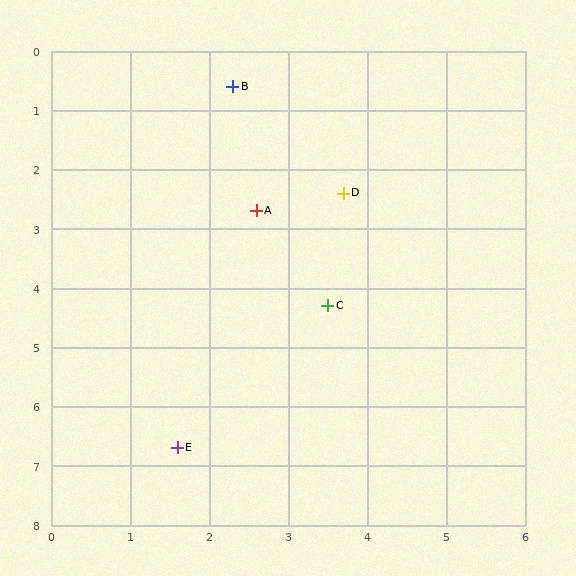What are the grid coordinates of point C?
Point C is at approximately (3.5, 4.3).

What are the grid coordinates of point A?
Point A is at approximately (2.6, 2.7).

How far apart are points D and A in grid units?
Points D and A are about 1.1 grid units apart.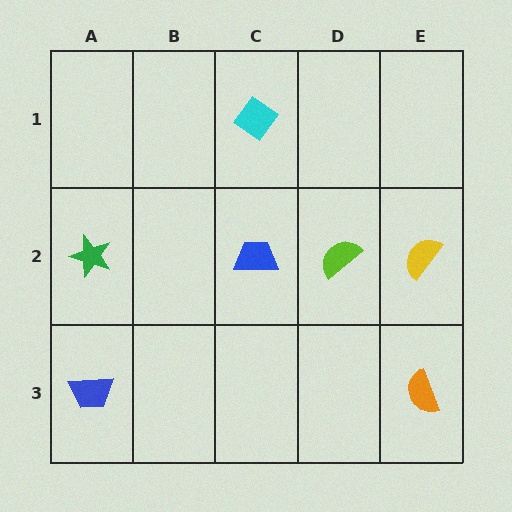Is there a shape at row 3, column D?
No, that cell is empty.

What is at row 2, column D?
A lime semicircle.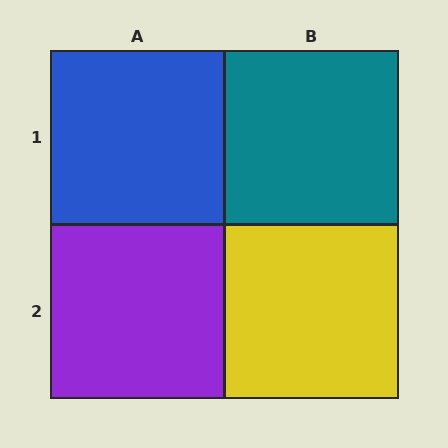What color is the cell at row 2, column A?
Purple.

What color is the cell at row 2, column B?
Yellow.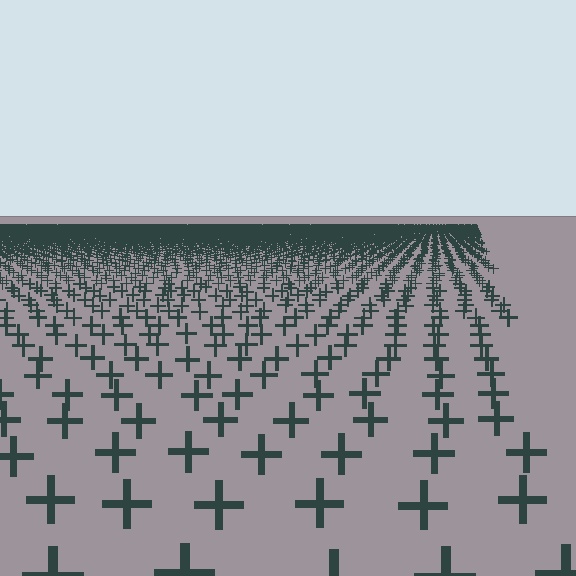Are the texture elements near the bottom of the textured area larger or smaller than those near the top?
Larger. Near the bottom, elements are closer to the viewer and appear at a bigger on-screen size.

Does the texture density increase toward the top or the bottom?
Density increases toward the top.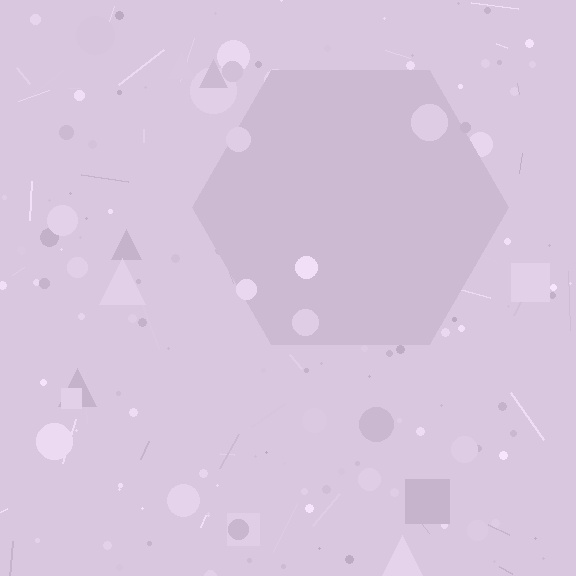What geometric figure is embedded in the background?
A hexagon is embedded in the background.